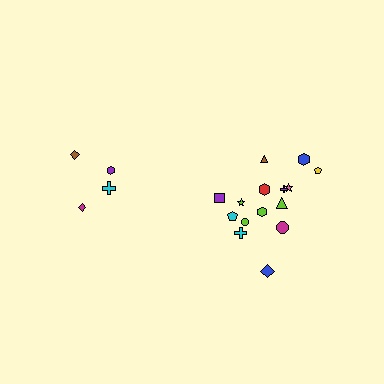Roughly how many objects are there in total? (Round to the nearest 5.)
Roughly 20 objects in total.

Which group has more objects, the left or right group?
The right group.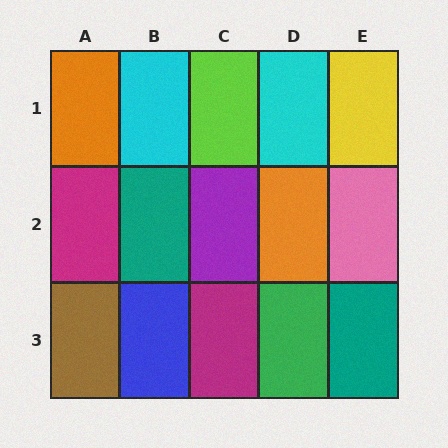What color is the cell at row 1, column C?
Lime.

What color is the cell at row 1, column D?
Cyan.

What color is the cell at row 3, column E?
Teal.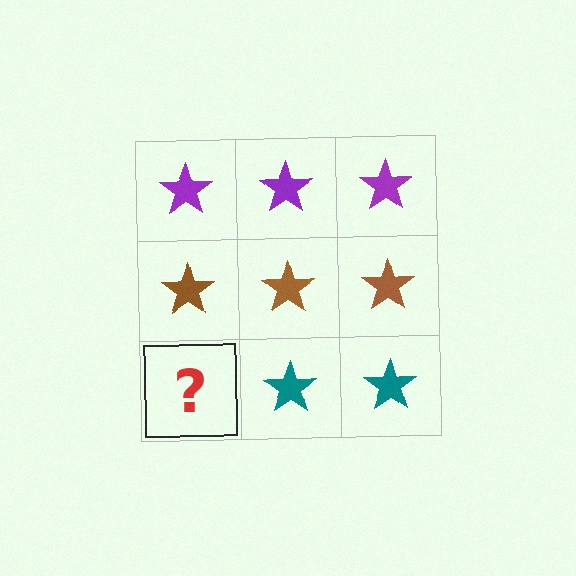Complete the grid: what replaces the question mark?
The question mark should be replaced with a teal star.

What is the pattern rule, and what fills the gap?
The rule is that each row has a consistent color. The gap should be filled with a teal star.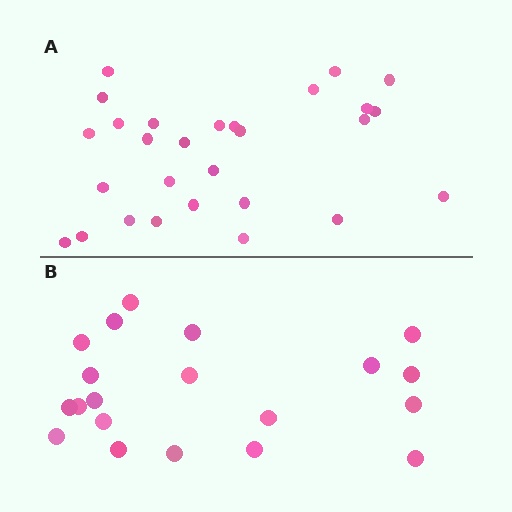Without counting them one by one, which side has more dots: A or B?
Region A (the top region) has more dots.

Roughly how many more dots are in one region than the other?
Region A has roughly 8 or so more dots than region B.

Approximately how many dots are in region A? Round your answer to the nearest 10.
About 30 dots. (The exact count is 28, which rounds to 30.)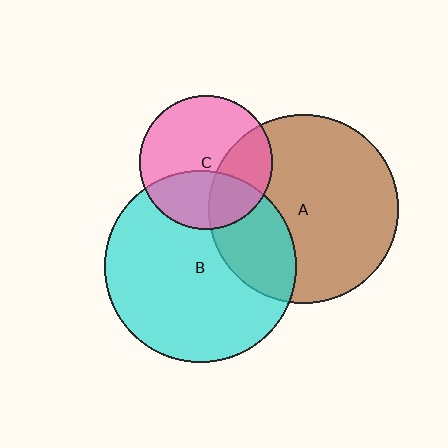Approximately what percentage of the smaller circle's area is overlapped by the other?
Approximately 35%.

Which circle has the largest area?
Circle B (cyan).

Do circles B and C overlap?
Yes.